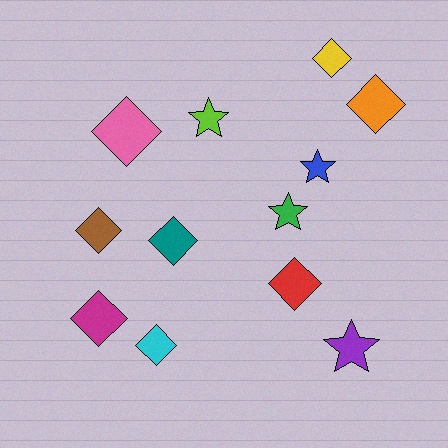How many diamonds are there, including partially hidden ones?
There are 8 diamonds.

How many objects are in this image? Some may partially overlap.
There are 12 objects.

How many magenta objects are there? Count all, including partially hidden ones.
There is 1 magenta object.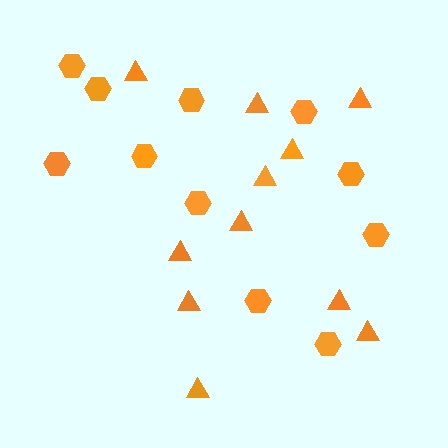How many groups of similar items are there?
There are 2 groups: one group of triangles (11) and one group of hexagons (11).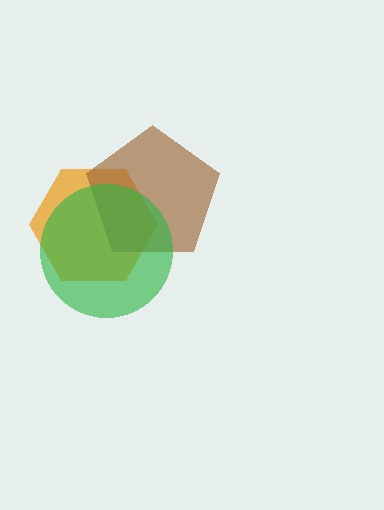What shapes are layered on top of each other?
The layered shapes are: an orange hexagon, a brown pentagon, a green circle.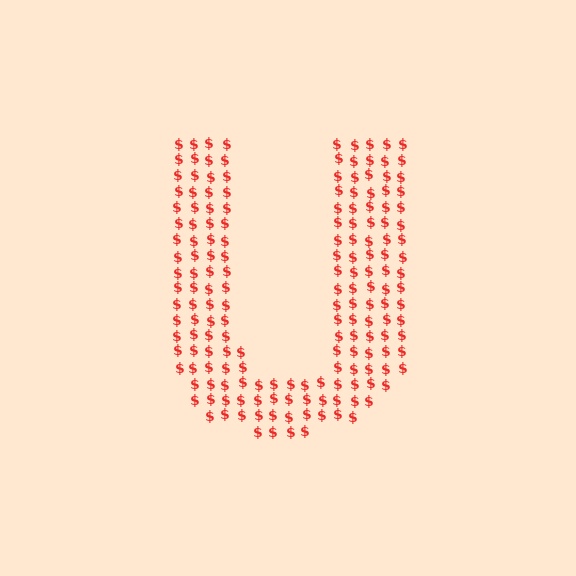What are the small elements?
The small elements are dollar signs.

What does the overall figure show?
The overall figure shows the letter U.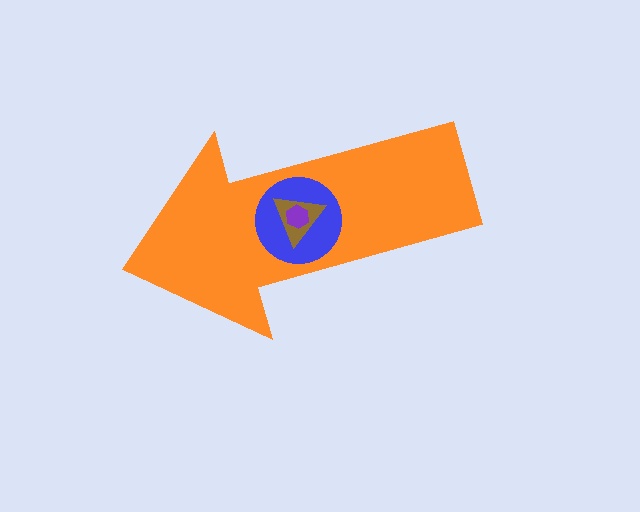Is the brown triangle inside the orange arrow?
Yes.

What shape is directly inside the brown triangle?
The purple hexagon.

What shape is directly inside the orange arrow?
The blue circle.